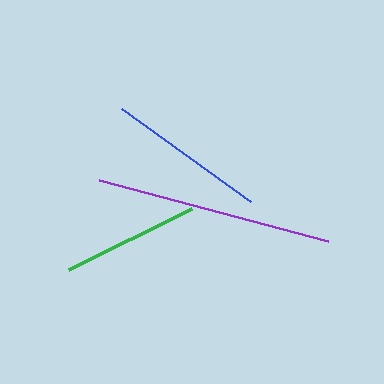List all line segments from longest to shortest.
From longest to shortest: purple, blue, green.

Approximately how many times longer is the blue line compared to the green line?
The blue line is approximately 1.2 times the length of the green line.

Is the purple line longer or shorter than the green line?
The purple line is longer than the green line.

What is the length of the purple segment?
The purple segment is approximately 237 pixels long.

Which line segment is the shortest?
The green line is the shortest at approximately 138 pixels.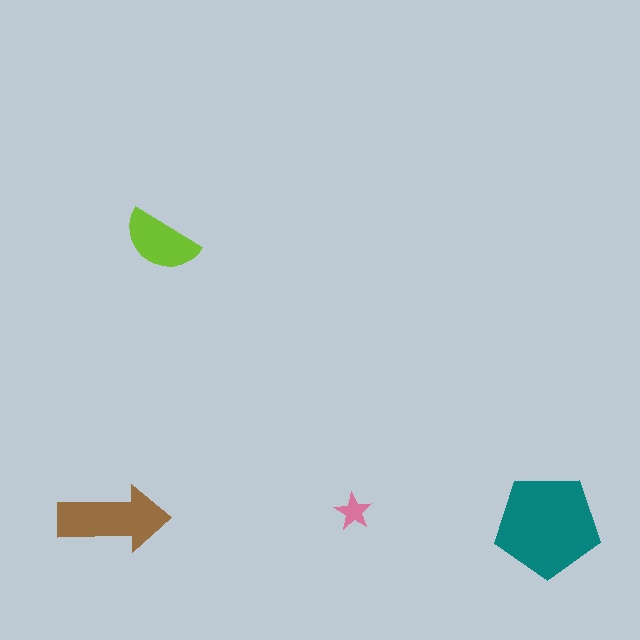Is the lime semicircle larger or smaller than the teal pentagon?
Smaller.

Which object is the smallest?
The pink star.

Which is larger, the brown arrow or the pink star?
The brown arrow.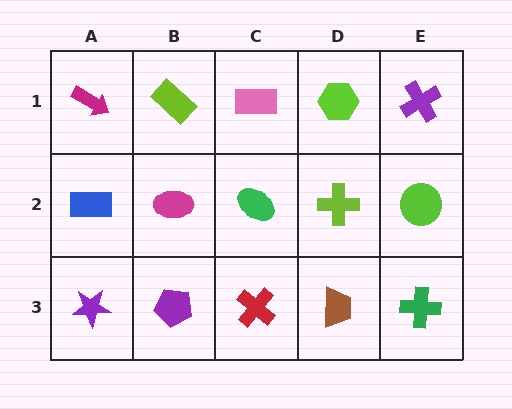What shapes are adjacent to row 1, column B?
A magenta ellipse (row 2, column B), a magenta arrow (row 1, column A), a pink rectangle (row 1, column C).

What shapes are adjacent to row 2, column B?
A lime rectangle (row 1, column B), a purple pentagon (row 3, column B), a blue rectangle (row 2, column A), a green ellipse (row 2, column C).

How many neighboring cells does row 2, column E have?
3.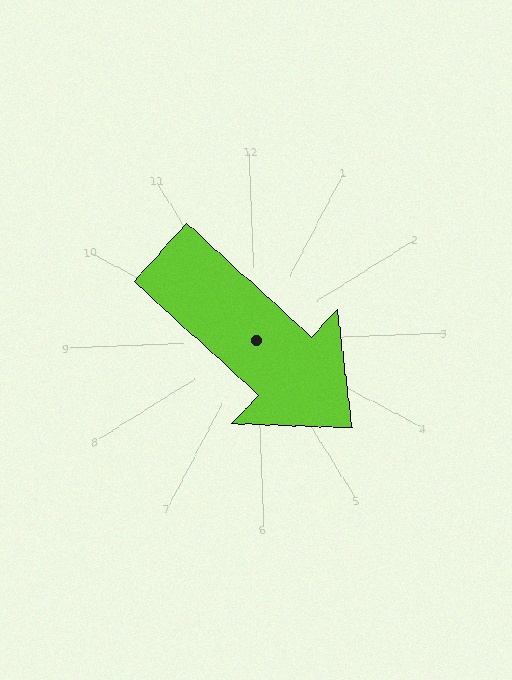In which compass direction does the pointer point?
Southeast.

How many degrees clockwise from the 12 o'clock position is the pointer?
Approximately 135 degrees.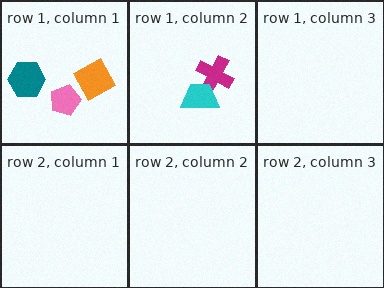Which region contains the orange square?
The row 1, column 1 region.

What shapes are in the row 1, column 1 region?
The pink pentagon, the teal hexagon, the orange square.